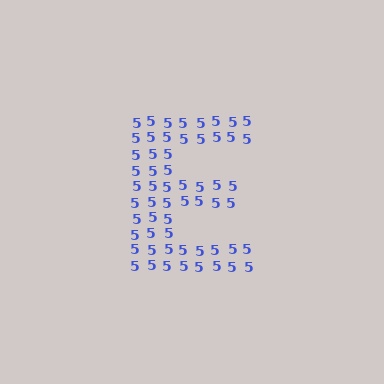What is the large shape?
The large shape is the letter E.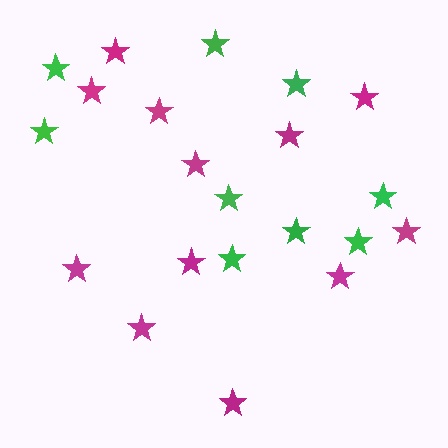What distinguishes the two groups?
There are 2 groups: one group of green stars (9) and one group of magenta stars (12).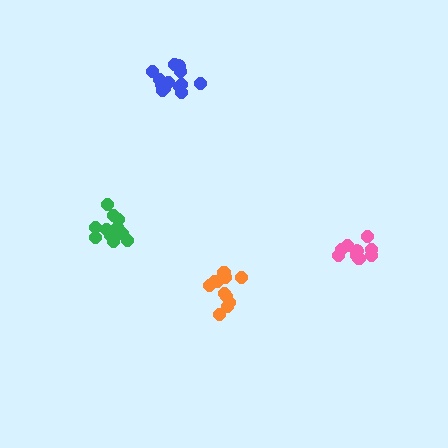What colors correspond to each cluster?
The clusters are colored: blue, orange, pink, green.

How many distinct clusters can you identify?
There are 4 distinct clusters.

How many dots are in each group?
Group 1: 13 dots, Group 2: 11 dots, Group 3: 9 dots, Group 4: 11 dots (44 total).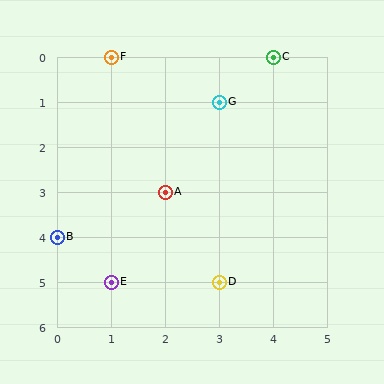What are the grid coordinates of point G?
Point G is at grid coordinates (3, 1).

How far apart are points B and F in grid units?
Points B and F are 1 column and 4 rows apart (about 4.1 grid units diagonally).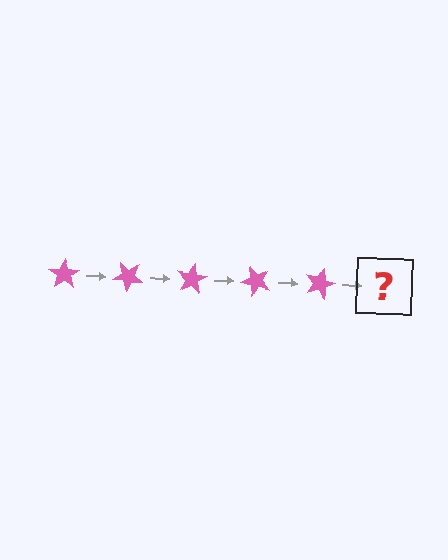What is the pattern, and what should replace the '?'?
The pattern is that the star rotates 40 degrees each step. The '?' should be a pink star rotated 200 degrees.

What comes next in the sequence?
The next element should be a pink star rotated 200 degrees.